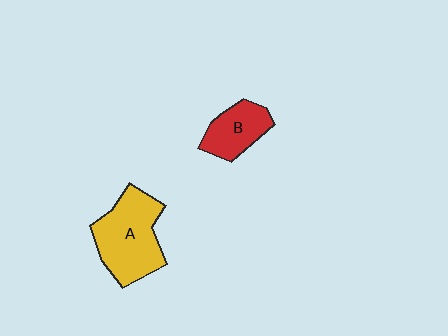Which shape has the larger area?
Shape A (yellow).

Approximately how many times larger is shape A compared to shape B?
Approximately 1.8 times.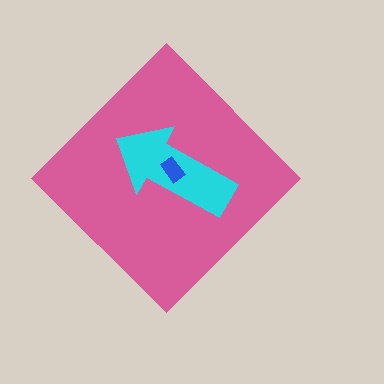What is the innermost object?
The blue rectangle.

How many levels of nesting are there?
3.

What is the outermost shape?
The pink diamond.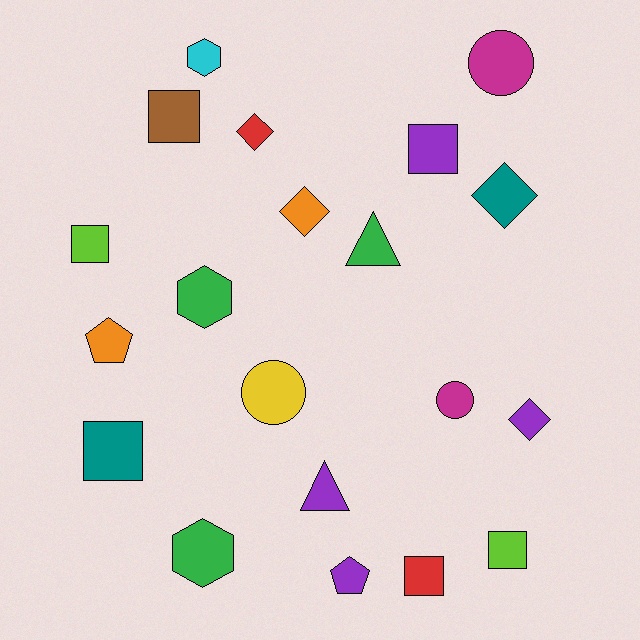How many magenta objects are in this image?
There are 2 magenta objects.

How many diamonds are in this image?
There are 4 diamonds.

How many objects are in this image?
There are 20 objects.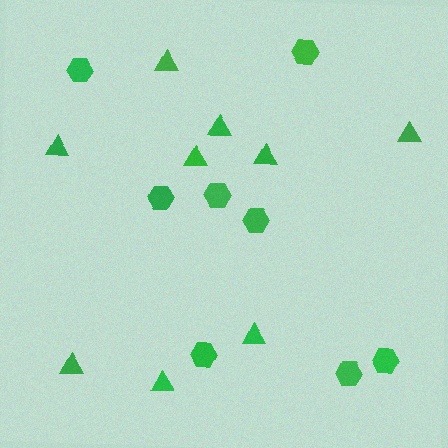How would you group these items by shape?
There are 2 groups: one group of hexagons (8) and one group of triangles (9).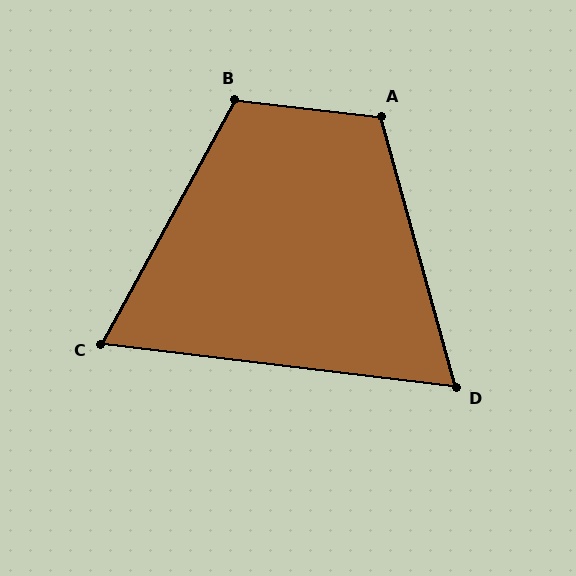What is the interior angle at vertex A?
Approximately 112 degrees (obtuse).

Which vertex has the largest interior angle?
B, at approximately 112 degrees.